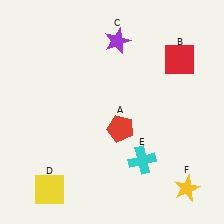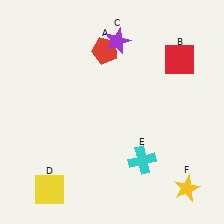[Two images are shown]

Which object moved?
The red pentagon (A) moved up.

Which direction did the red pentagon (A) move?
The red pentagon (A) moved up.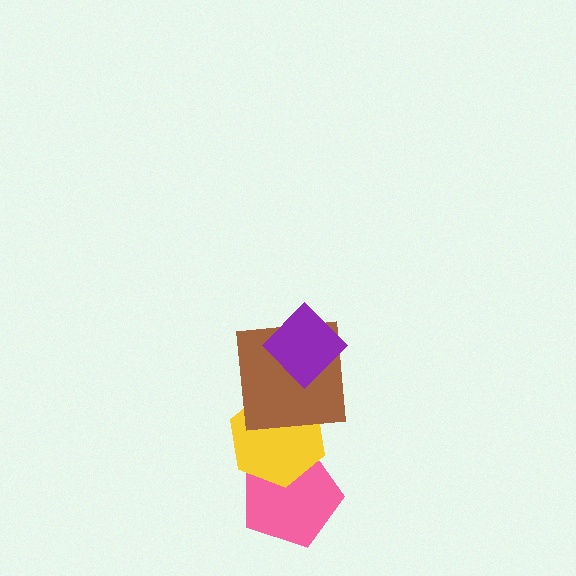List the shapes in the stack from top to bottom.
From top to bottom: the purple diamond, the brown square, the yellow hexagon, the pink pentagon.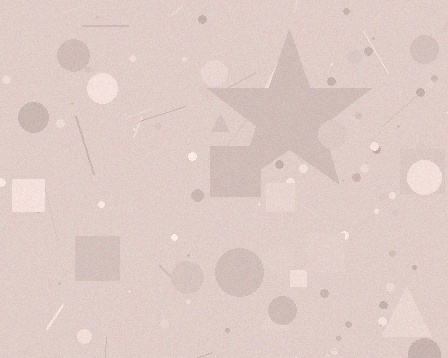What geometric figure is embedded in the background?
A star is embedded in the background.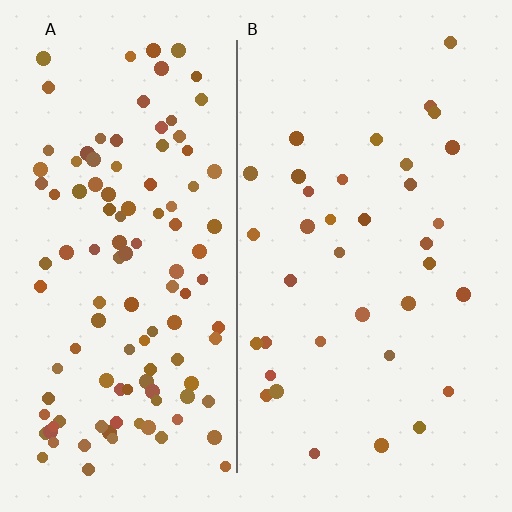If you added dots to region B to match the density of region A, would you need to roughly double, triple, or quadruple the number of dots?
Approximately triple.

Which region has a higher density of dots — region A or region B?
A (the left).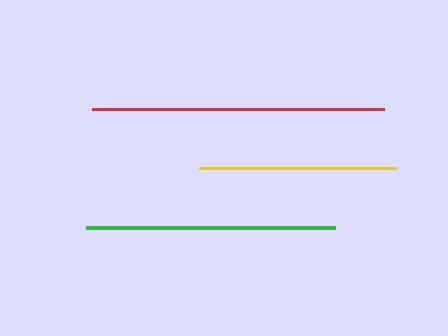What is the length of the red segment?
The red segment is approximately 292 pixels long.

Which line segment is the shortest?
The yellow line is the shortest at approximately 197 pixels.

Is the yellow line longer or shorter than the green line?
The green line is longer than the yellow line.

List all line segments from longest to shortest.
From longest to shortest: red, green, yellow.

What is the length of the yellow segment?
The yellow segment is approximately 197 pixels long.